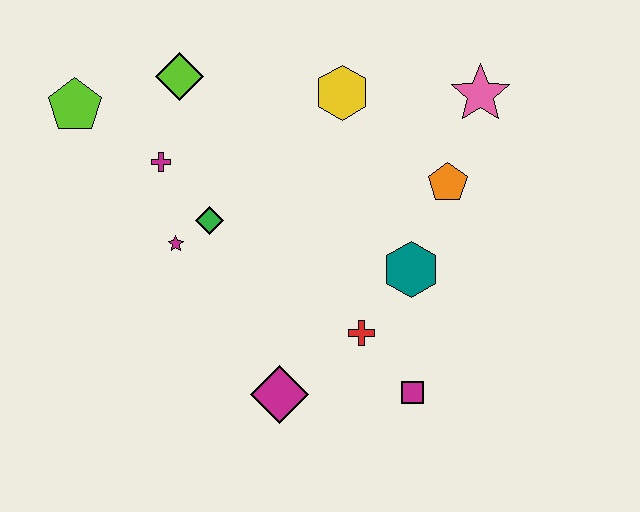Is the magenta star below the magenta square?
No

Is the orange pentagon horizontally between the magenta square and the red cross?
No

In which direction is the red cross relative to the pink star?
The red cross is below the pink star.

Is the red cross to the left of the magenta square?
Yes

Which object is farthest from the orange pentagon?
The lime pentagon is farthest from the orange pentagon.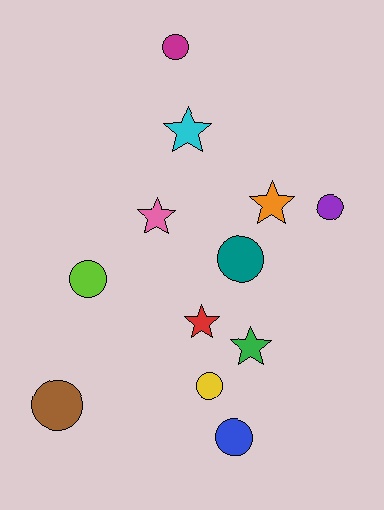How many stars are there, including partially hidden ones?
There are 5 stars.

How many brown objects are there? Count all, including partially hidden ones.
There is 1 brown object.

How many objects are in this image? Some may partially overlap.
There are 12 objects.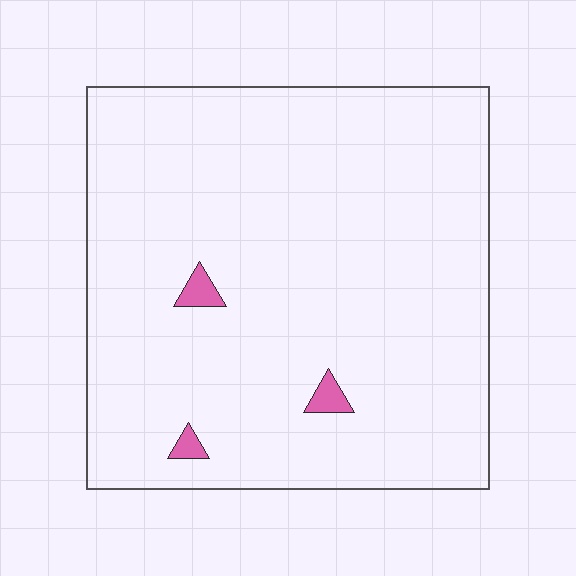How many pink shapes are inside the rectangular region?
3.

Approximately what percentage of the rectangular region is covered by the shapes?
Approximately 0%.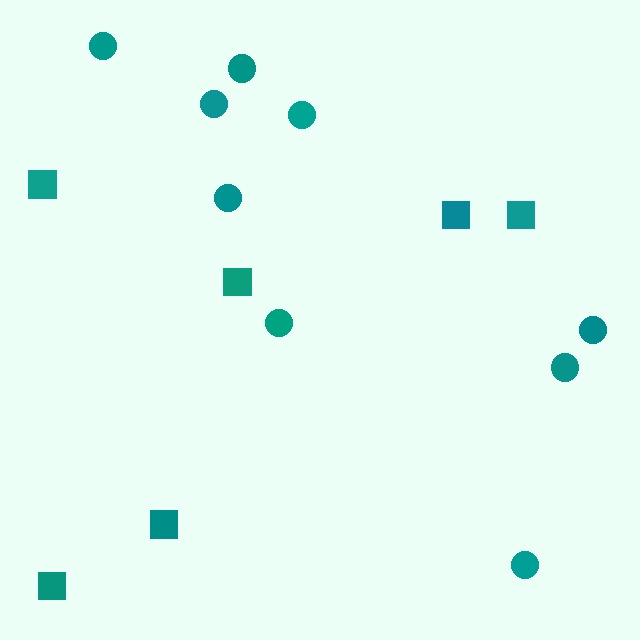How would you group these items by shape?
There are 2 groups: one group of squares (6) and one group of circles (9).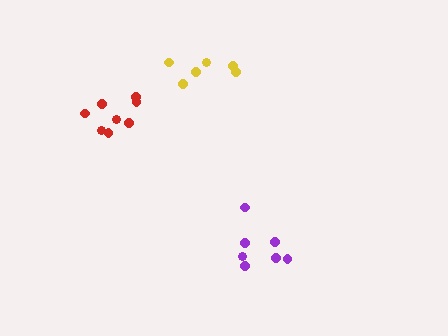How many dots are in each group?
Group 1: 7 dots, Group 2: 6 dots, Group 3: 8 dots (21 total).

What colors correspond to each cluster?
The clusters are colored: purple, yellow, red.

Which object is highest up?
The yellow cluster is topmost.